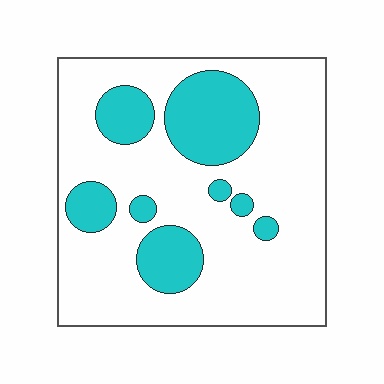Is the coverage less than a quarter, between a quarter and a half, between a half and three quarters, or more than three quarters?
Less than a quarter.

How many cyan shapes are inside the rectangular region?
8.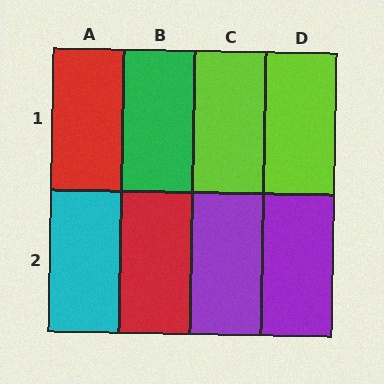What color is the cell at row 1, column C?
Lime.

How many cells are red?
2 cells are red.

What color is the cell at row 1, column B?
Green.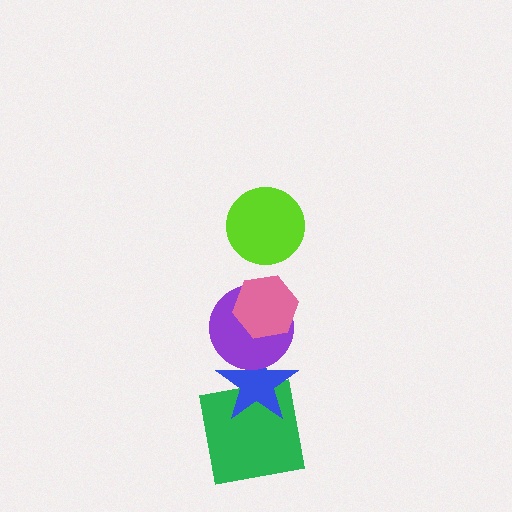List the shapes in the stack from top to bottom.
From top to bottom: the lime circle, the pink hexagon, the purple circle, the blue star, the green square.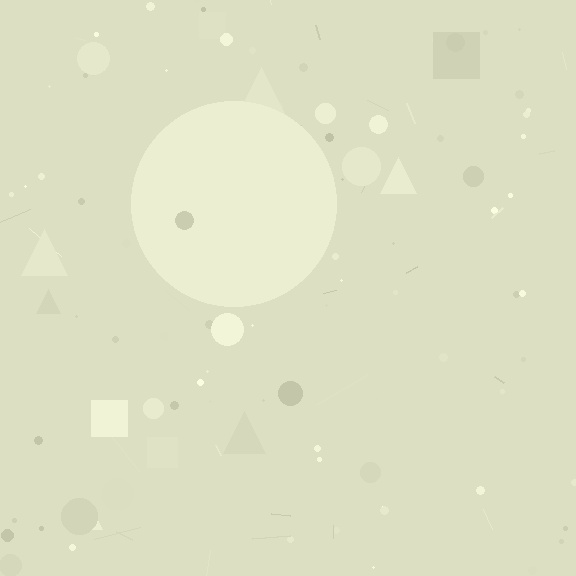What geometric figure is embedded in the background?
A circle is embedded in the background.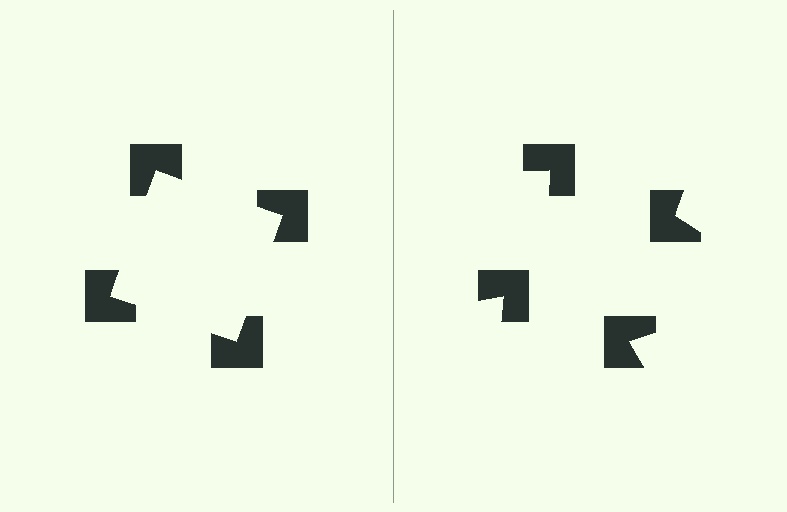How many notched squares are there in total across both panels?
8 — 4 on each side.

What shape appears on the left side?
An illusory square.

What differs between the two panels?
The notched squares are positioned identically on both sides; only the wedge orientations differ. On the left they align to a square; on the right they are misaligned.